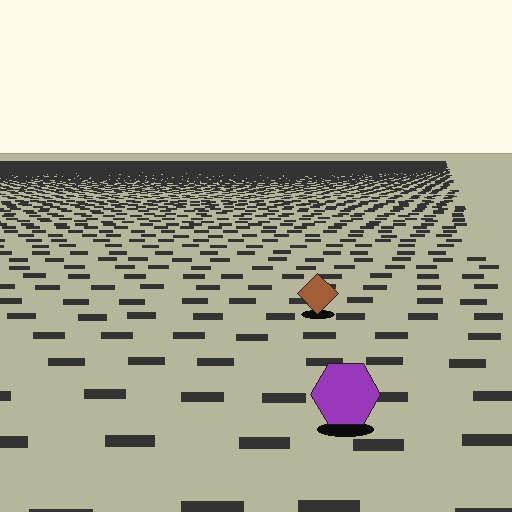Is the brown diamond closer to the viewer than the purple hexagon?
No. The purple hexagon is closer — you can tell from the texture gradient: the ground texture is coarser near it.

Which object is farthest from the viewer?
The brown diamond is farthest from the viewer. It appears smaller and the ground texture around it is denser.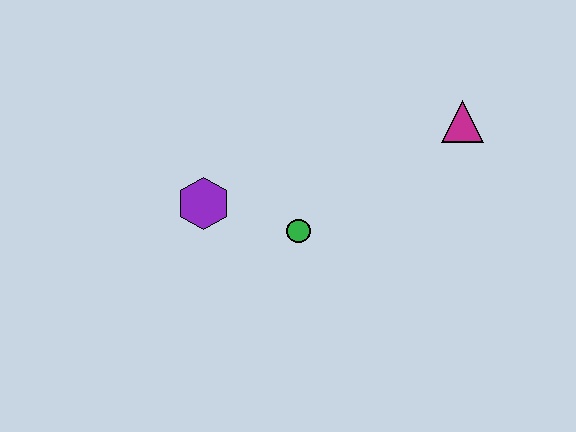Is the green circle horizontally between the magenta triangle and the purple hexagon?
Yes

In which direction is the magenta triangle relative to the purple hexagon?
The magenta triangle is to the right of the purple hexagon.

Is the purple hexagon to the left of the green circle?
Yes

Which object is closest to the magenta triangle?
The green circle is closest to the magenta triangle.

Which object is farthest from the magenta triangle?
The purple hexagon is farthest from the magenta triangle.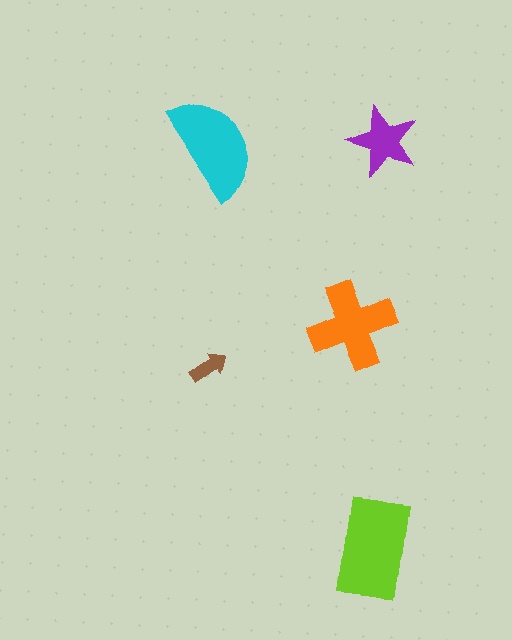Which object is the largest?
The lime rectangle.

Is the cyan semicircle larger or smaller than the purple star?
Larger.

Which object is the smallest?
The brown arrow.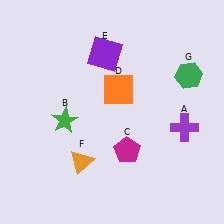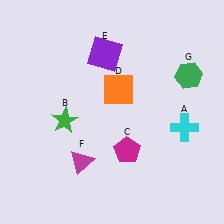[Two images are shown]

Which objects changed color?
A changed from purple to cyan. F changed from orange to magenta.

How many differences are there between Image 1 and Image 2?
There are 2 differences between the two images.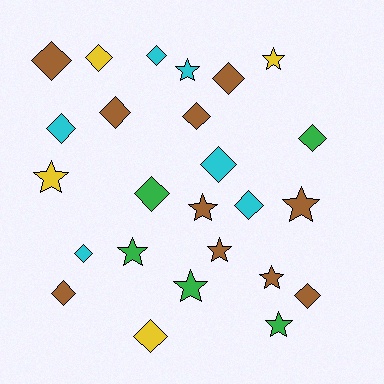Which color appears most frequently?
Brown, with 10 objects.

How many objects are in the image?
There are 25 objects.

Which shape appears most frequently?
Diamond, with 15 objects.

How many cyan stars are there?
There is 1 cyan star.